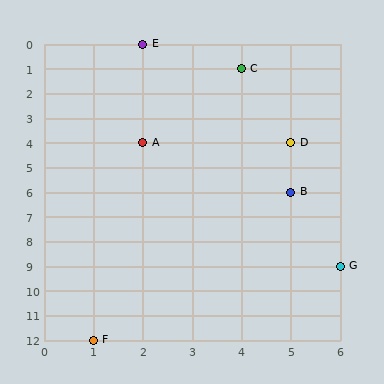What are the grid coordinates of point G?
Point G is at grid coordinates (6, 9).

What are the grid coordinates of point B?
Point B is at grid coordinates (5, 6).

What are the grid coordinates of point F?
Point F is at grid coordinates (1, 12).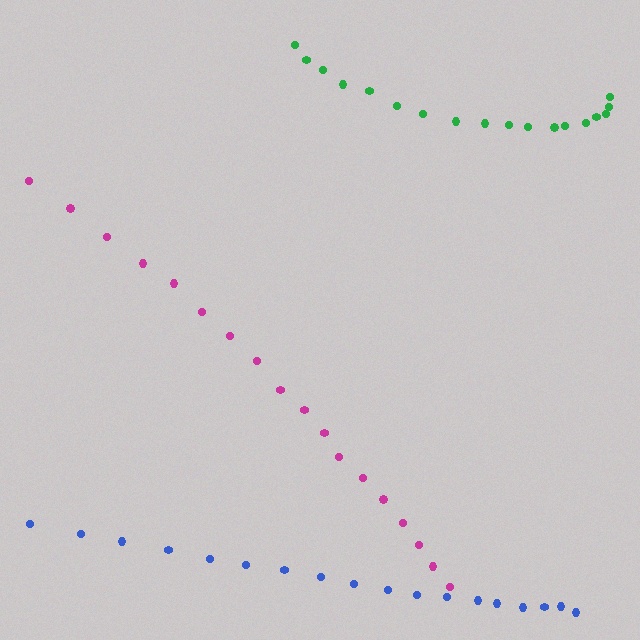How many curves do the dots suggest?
There are 3 distinct paths.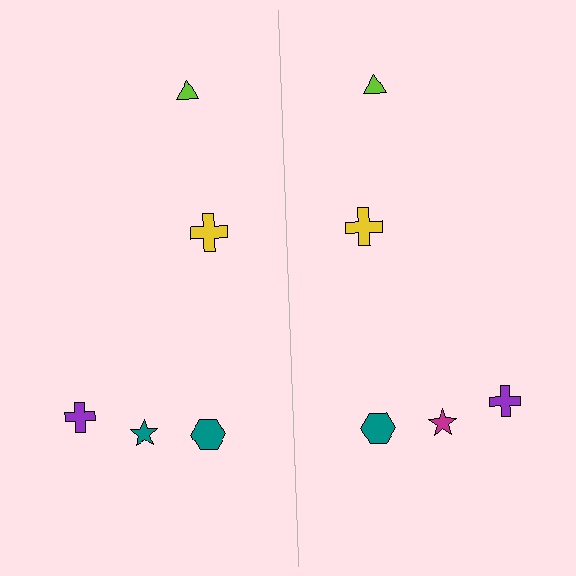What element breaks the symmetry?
The magenta star on the right side breaks the symmetry — its mirror counterpart is teal.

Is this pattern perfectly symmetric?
No, the pattern is not perfectly symmetric. The magenta star on the right side breaks the symmetry — its mirror counterpart is teal.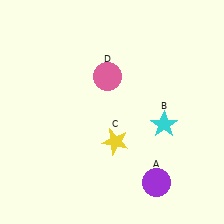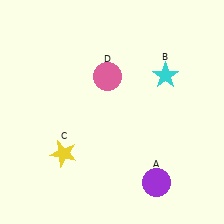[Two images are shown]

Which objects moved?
The objects that moved are: the cyan star (B), the yellow star (C).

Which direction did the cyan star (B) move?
The cyan star (B) moved up.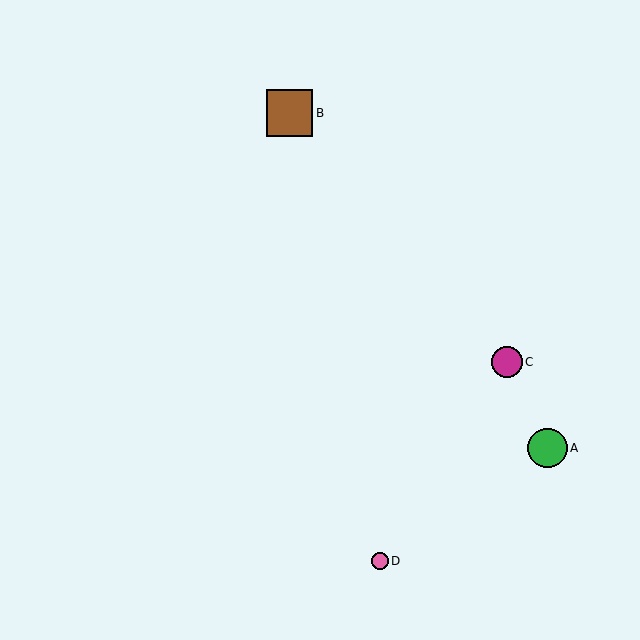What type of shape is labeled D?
Shape D is a pink circle.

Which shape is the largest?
The brown square (labeled B) is the largest.